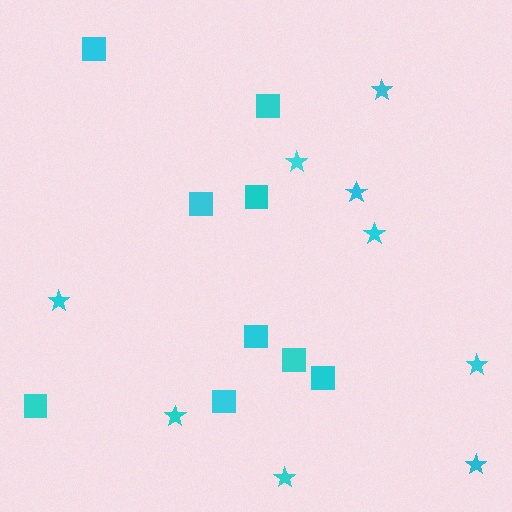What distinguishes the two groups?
There are 2 groups: one group of squares (9) and one group of stars (9).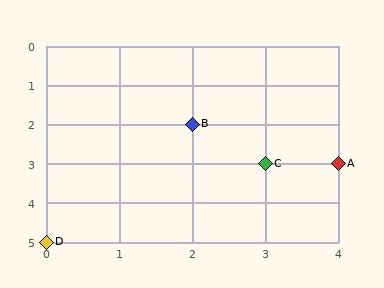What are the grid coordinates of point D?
Point D is at grid coordinates (0, 5).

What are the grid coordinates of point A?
Point A is at grid coordinates (4, 3).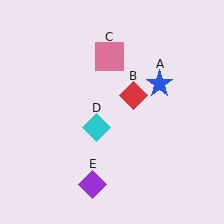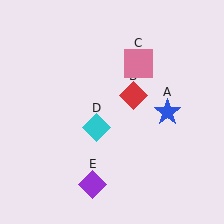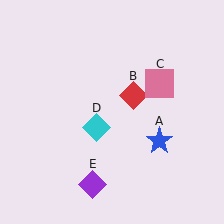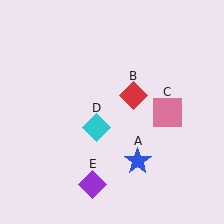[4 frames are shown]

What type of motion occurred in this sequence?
The blue star (object A), pink square (object C) rotated clockwise around the center of the scene.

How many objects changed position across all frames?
2 objects changed position: blue star (object A), pink square (object C).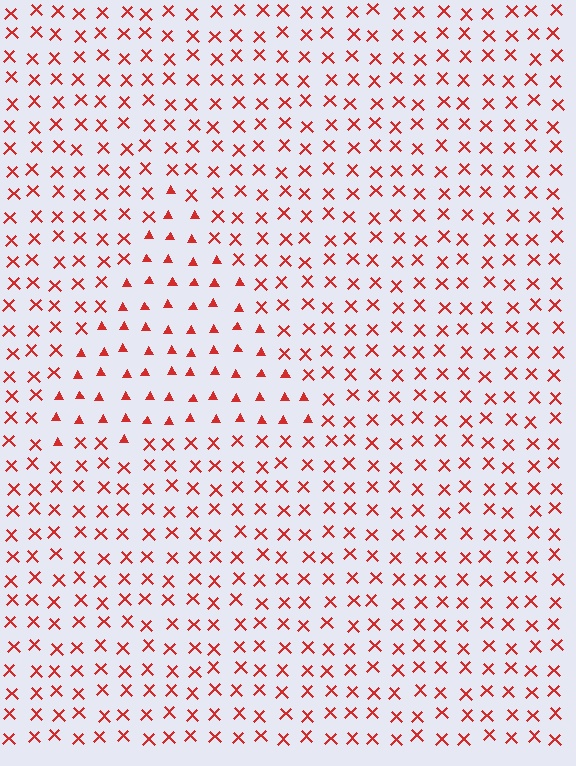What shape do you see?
I see a triangle.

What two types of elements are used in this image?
The image uses triangles inside the triangle region and X marks outside it.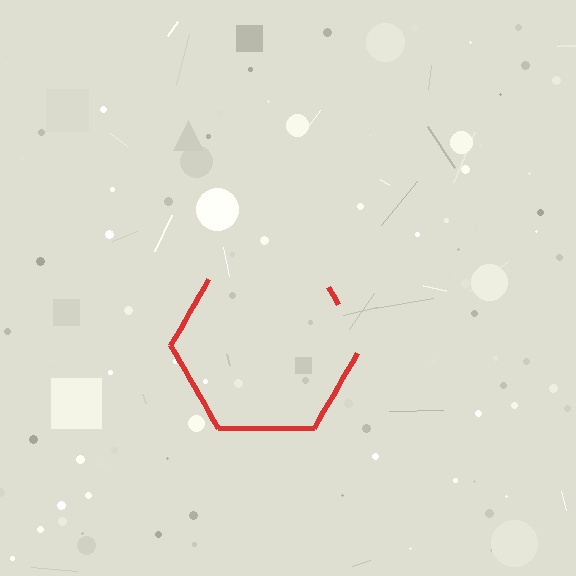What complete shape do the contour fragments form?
The contour fragments form a hexagon.